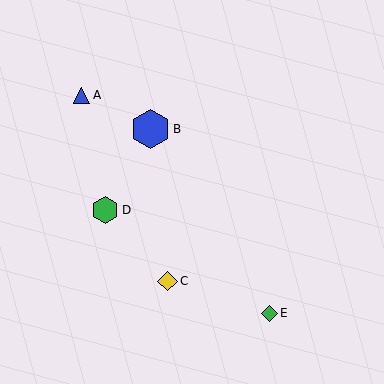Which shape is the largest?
The blue hexagon (labeled B) is the largest.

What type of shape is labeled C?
Shape C is a yellow diamond.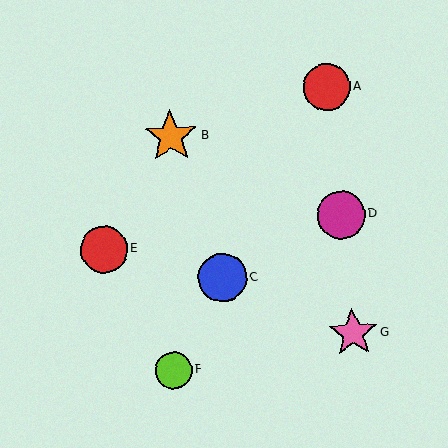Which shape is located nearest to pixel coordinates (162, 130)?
The orange star (labeled B) at (171, 137) is nearest to that location.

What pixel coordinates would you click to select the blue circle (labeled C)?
Click at (222, 278) to select the blue circle C.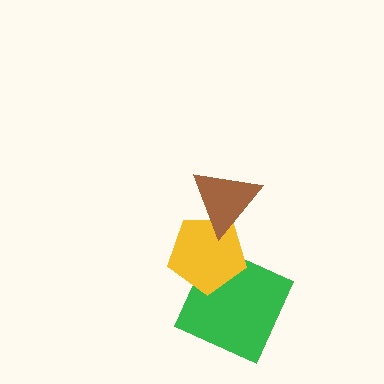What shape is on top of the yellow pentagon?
The brown triangle is on top of the yellow pentagon.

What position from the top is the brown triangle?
The brown triangle is 1st from the top.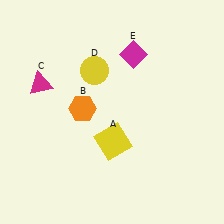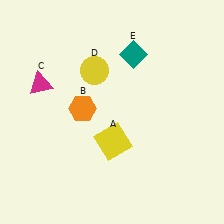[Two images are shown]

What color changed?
The diamond (E) changed from magenta in Image 1 to teal in Image 2.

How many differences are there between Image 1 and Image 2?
There is 1 difference between the two images.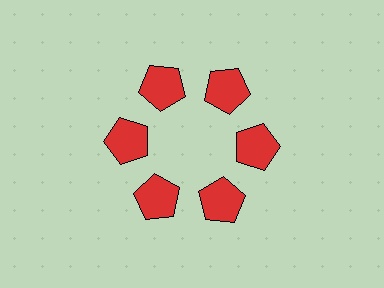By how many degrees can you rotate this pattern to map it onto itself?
The pattern maps onto itself every 60 degrees of rotation.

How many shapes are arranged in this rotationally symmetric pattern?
There are 6 shapes, arranged in 6 groups of 1.